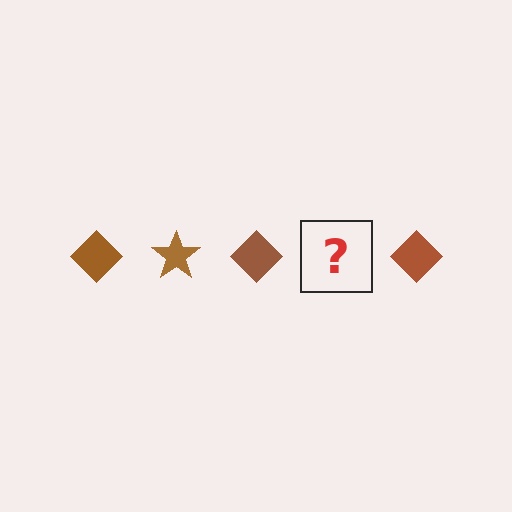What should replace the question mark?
The question mark should be replaced with a brown star.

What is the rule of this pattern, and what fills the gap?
The rule is that the pattern cycles through diamond, star shapes in brown. The gap should be filled with a brown star.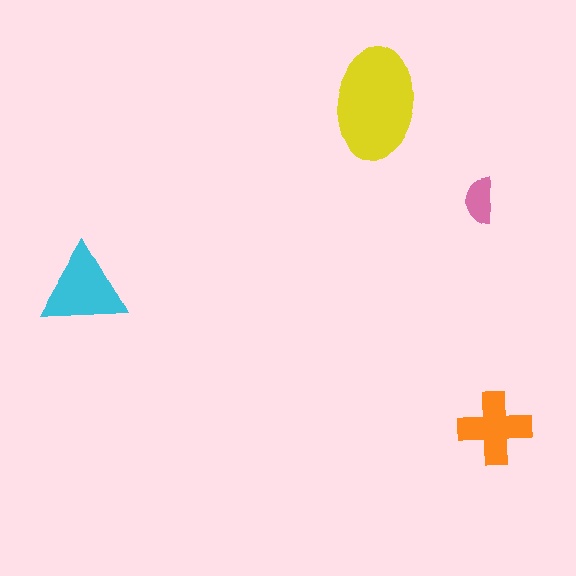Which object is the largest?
The yellow ellipse.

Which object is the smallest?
The pink semicircle.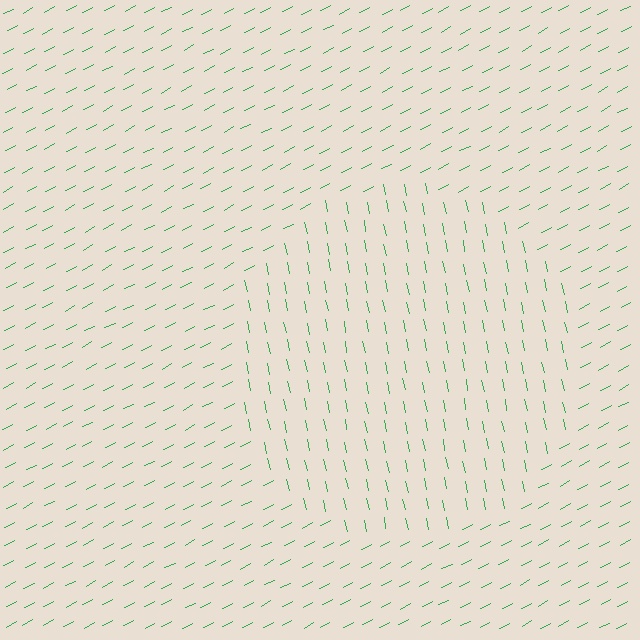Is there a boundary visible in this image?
Yes, there is a texture boundary formed by a change in line orientation.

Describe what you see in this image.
The image is filled with small green line segments. A circle region in the image has lines oriented differently from the surrounding lines, creating a visible texture boundary.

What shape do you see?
I see a circle.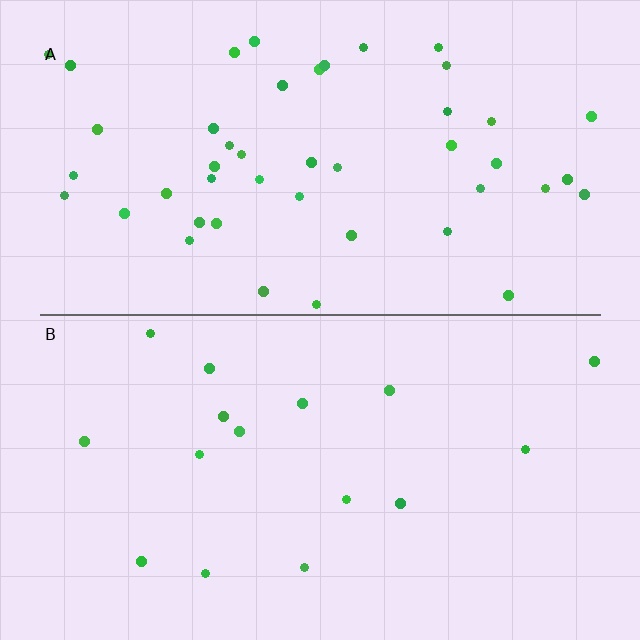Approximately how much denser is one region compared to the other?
Approximately 2.8× — region A over region B.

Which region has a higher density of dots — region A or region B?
A (the top).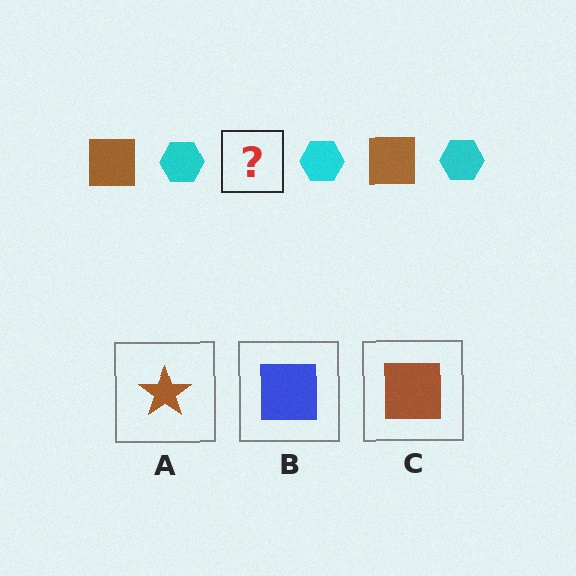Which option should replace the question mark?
Option C.